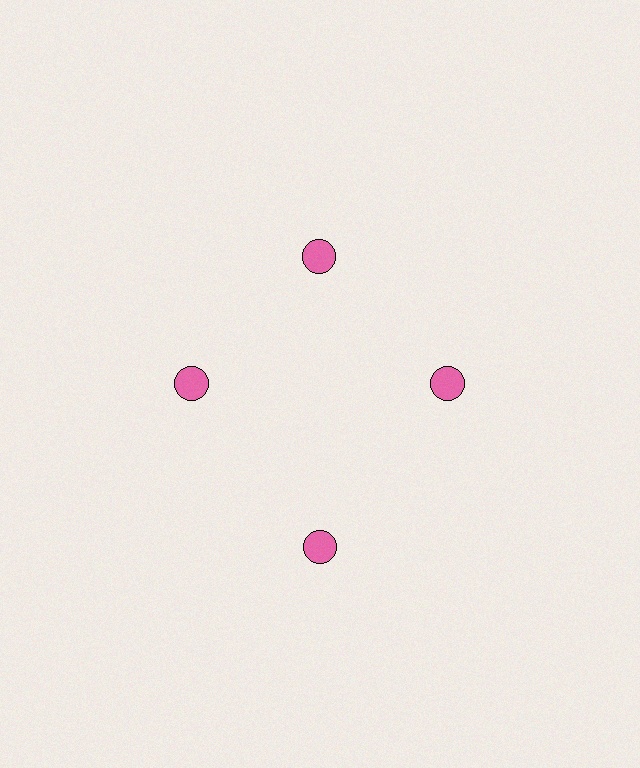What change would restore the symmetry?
The symmetry would be restored by moving it inward, back onto the ring so that all 4 circles sit at equal angles and equal distance from the center.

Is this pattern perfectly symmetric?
No. The 4 pink circles are arranged in a ring, but one element near the 6 o'clock position is pushed outward from the center, breaking the 4-fold rotational symmetry.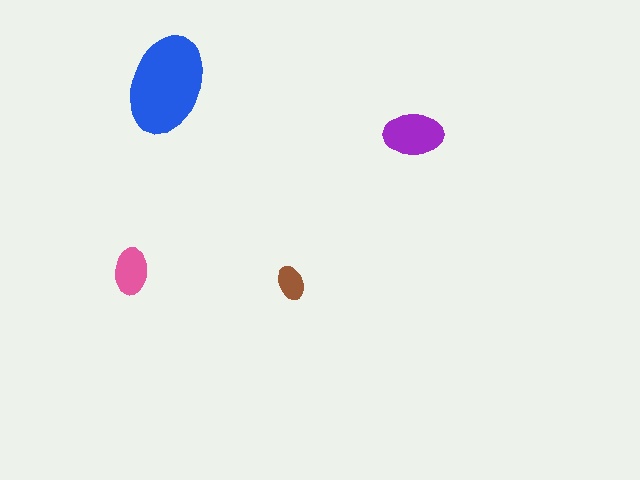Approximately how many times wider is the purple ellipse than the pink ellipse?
About 1.5 times wider.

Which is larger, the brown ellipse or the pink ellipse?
The pink one.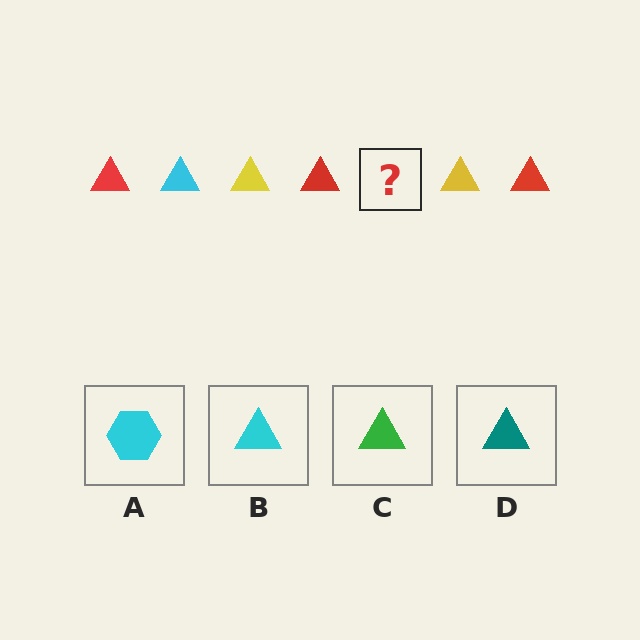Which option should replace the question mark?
Option B.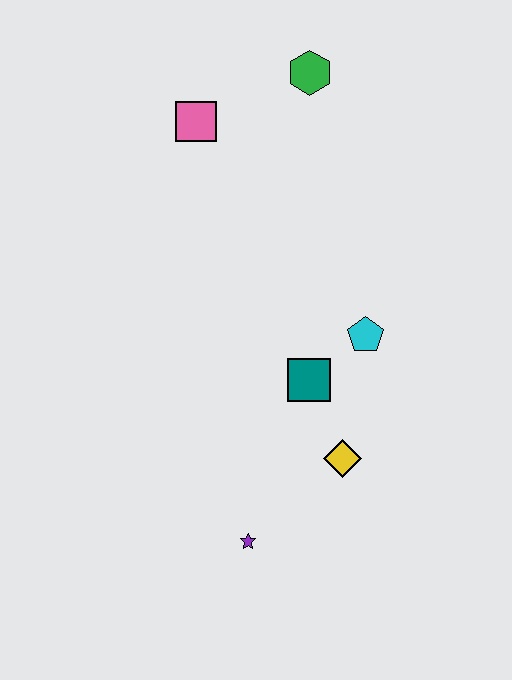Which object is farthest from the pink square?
The purple star is farthest from the pink square.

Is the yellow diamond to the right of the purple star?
Yes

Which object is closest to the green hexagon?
The pink square is closest to the green hexagon.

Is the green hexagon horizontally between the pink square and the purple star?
No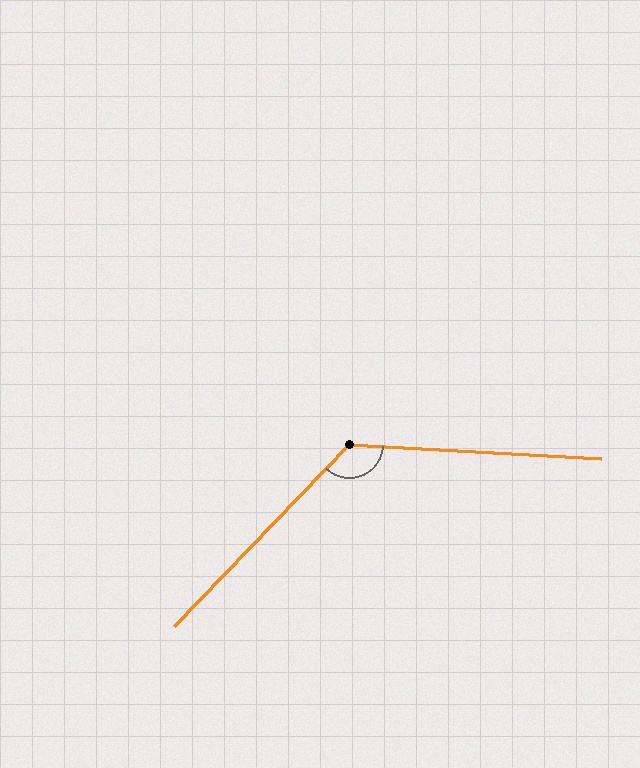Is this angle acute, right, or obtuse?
It is obtuse.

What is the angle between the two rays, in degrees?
Approximately 131 degrees.